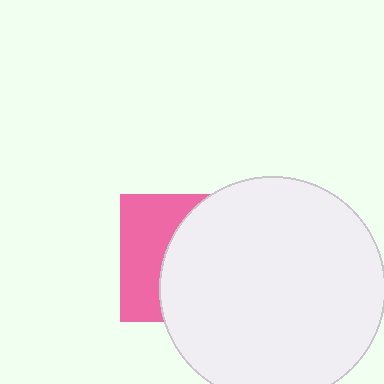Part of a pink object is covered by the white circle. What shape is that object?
It is a square.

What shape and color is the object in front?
The object in front is a white circle.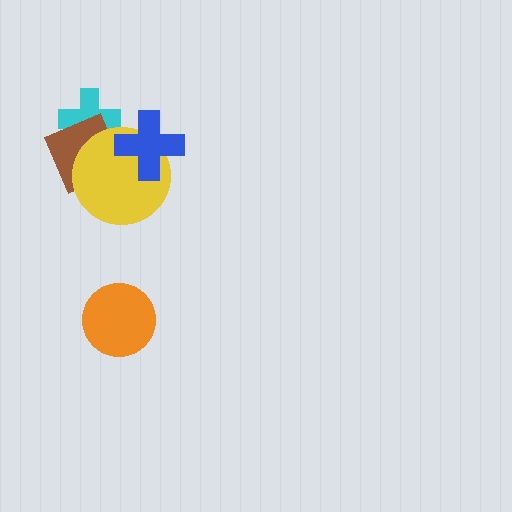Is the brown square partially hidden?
Yes, it is partially covered by another shape.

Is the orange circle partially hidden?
No, no other shape covers it.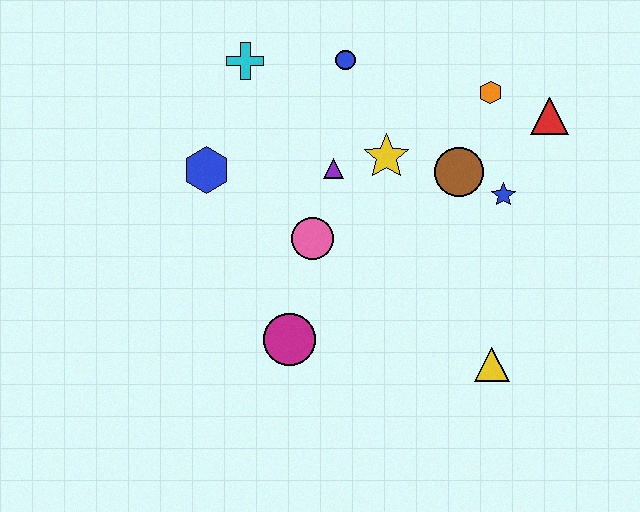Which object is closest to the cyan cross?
The blue circle is closest to the cyan cross.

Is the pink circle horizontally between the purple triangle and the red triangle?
No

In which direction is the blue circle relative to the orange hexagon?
The blue circle is to the left of the orange hexagon.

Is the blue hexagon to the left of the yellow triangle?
Yes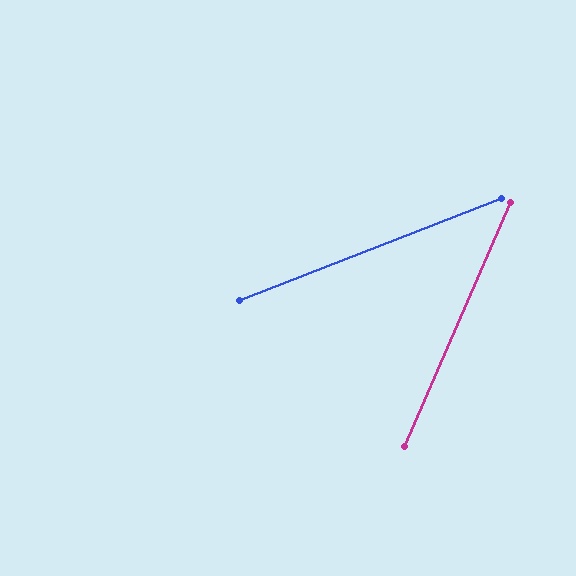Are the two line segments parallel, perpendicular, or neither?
Neither parallel nor perpendicular — they differ by about 45°.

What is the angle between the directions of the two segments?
Approximately 45 degrees.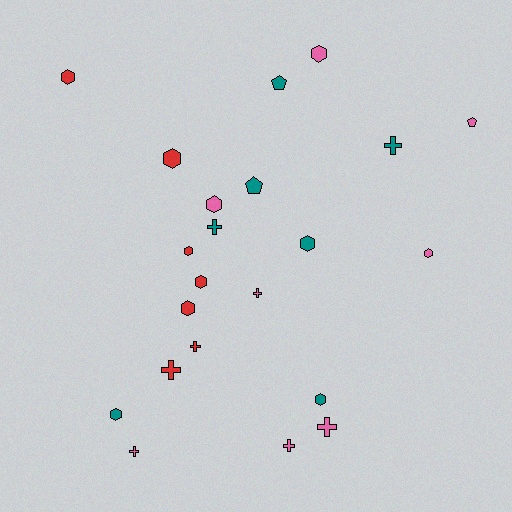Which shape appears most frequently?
Hexagon, with 11 objects.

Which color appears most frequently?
Pink, with 8 objects.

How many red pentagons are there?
There are no red pentagons.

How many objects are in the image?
There are 22 objects.